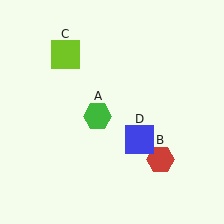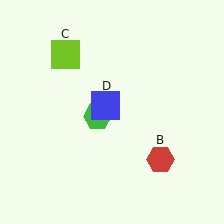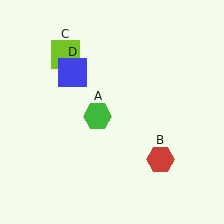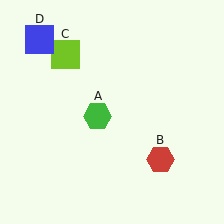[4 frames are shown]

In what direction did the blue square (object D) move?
The blue square (object D) moved up and to the left.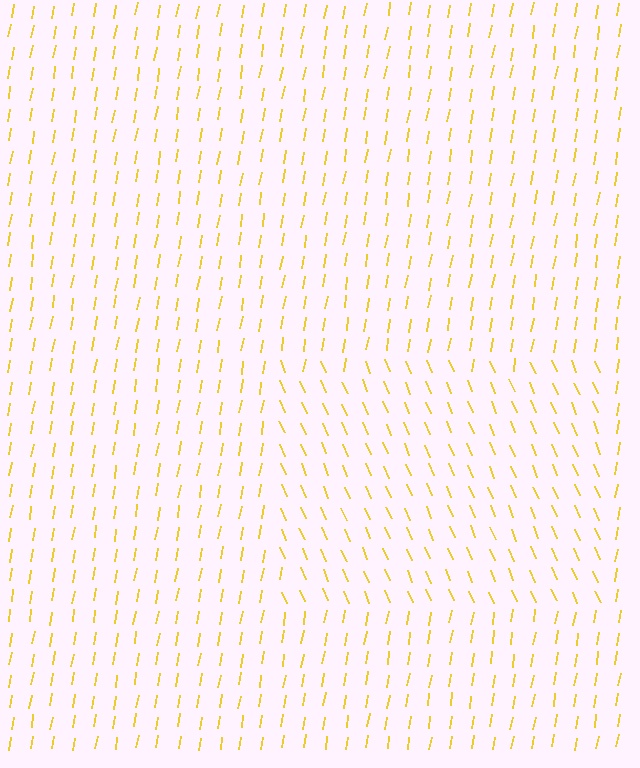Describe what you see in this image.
The image is filled with small yellow line segments. A rectangle region in the image has lines oriented differently from the surrounding lines, creating a visible texture boundary.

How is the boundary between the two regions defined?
The boundary is defined purely by a change in line orientation (approximately 32 degrees difference). All lines are the same color and thickness.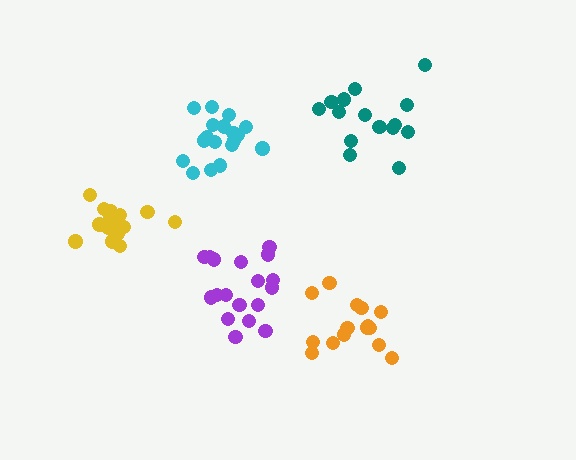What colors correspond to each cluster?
The clusters are colored: teal, yellow, cyan, orange, purple.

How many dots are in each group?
Group 1: 15 dots, Group 2: 16 dots, Group 3: 18 dots, Group 4: 15 dots, Group 5: 18 dots (82 total).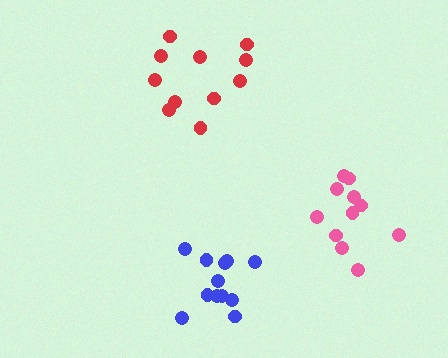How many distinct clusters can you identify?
There are 3 distinct clusters.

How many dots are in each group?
Group 1: 11 dots, Group 2: 11 dots, Group 3: 12 dots (34 total).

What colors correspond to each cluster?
The clusters are colored: pink, red, blue.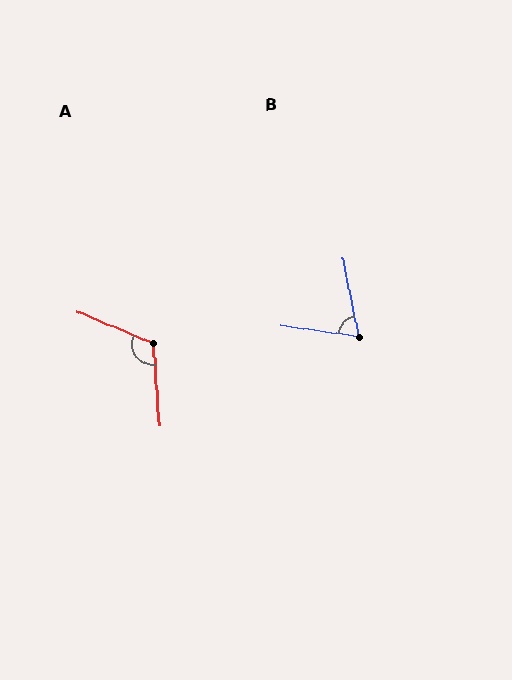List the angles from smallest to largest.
B (71°), A (117°).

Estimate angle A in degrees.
Approximately 117 degrees.